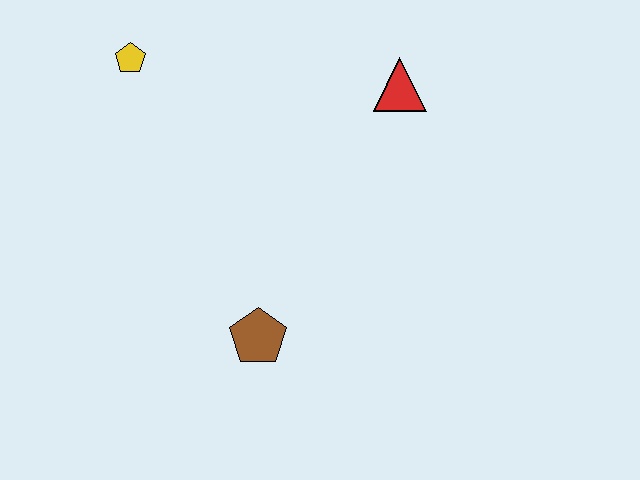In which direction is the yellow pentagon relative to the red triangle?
The yellow pentagon is to the left of the red triangle.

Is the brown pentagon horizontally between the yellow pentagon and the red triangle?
Yes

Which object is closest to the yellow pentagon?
The red triangle is closest to the yellow pentagon.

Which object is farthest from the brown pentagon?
The yellow pentagon is farthest from the brown pentagon.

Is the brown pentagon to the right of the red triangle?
No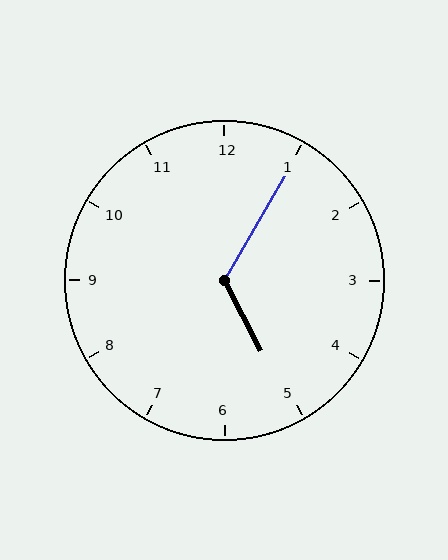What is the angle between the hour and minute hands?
Approximately 122 degrees.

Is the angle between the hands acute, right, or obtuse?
It is obtuse.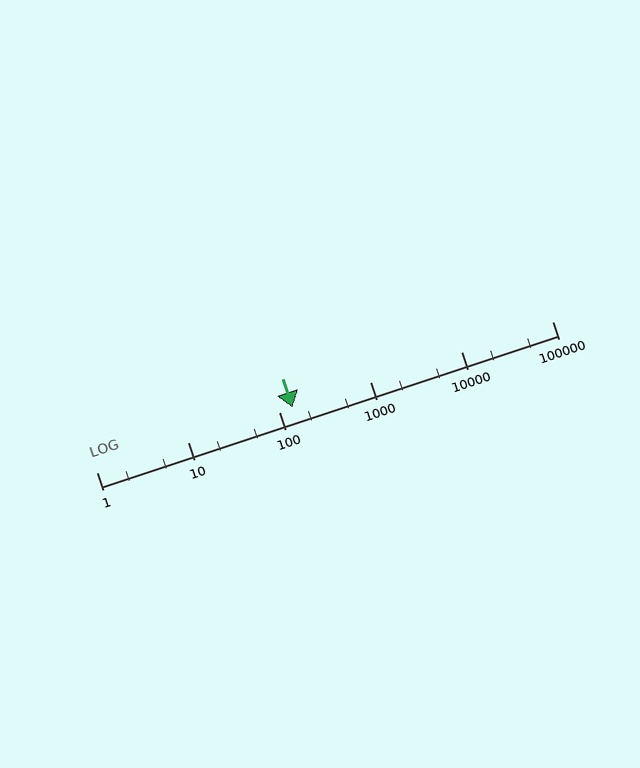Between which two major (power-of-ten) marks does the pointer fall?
The pointer is between 100 and 1000.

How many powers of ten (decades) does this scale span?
The scale spans 5 decades, from 1 to 100000.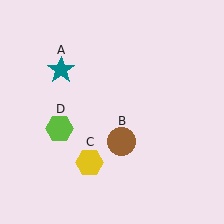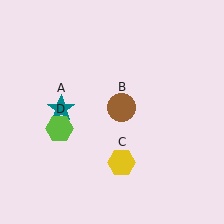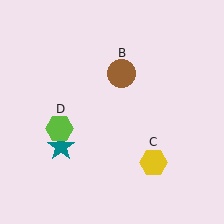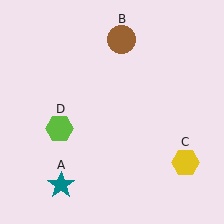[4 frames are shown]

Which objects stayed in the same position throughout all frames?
Lime hexagon (object D) remained stationary.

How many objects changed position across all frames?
3 objects changed position: teal star (object A), brown circle (object B), yellow hexagon (object C).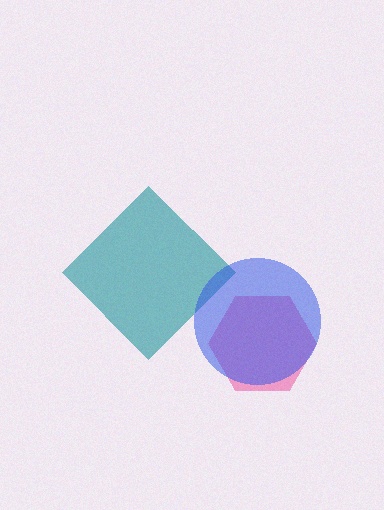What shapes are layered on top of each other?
The layered shapes are: a pink hexagon, a teal diamond, a blue circle.